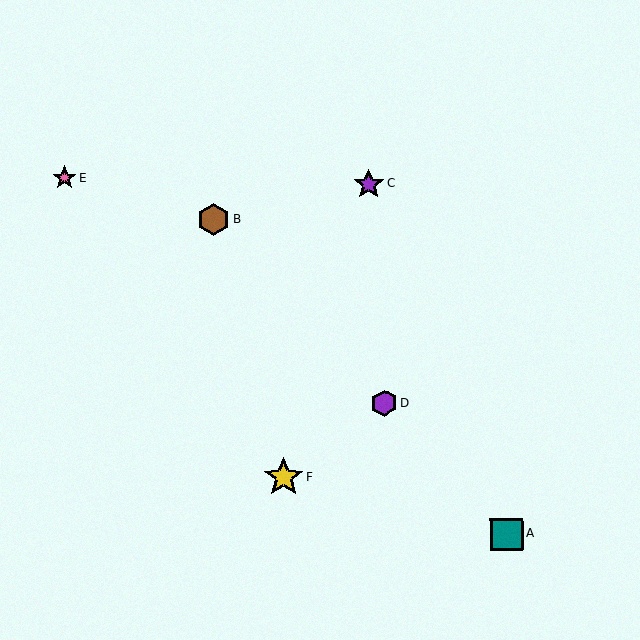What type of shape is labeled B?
Shape B is a brown hexagon.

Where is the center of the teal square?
The center of the teal square is at (507, 534).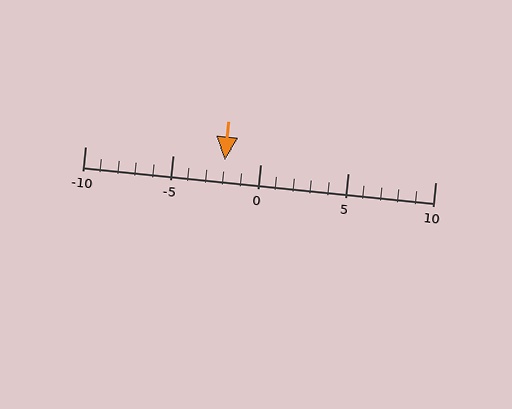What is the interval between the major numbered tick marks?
The major tick marks are spaced 5 units apart.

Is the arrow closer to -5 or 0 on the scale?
The arrow is closer to 0.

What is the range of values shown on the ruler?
The ruler shows values from -10 to 10.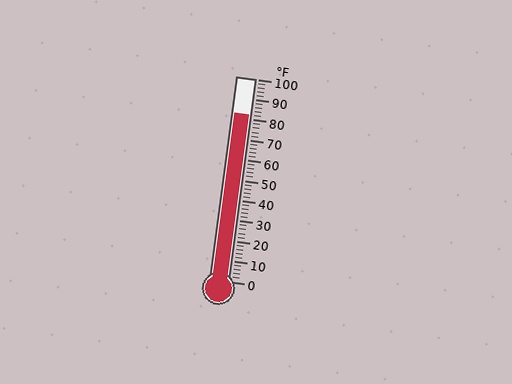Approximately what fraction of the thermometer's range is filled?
The thermometer is filled to approximately 80% of its range.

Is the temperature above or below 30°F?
The temperature is above 30°F.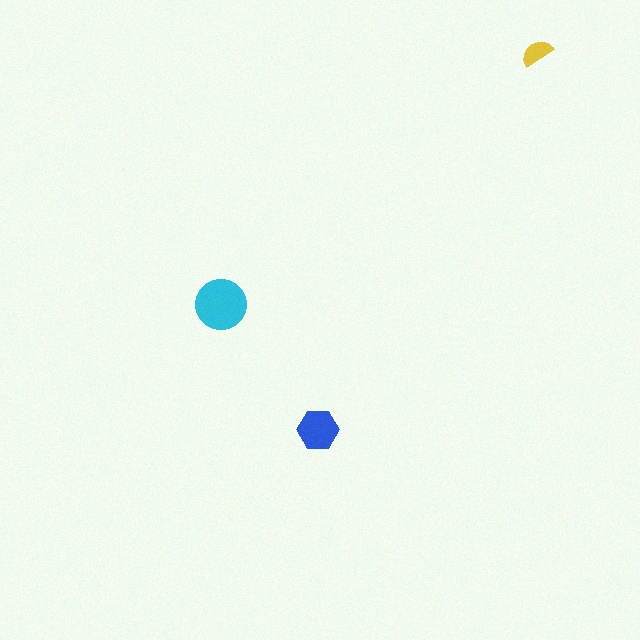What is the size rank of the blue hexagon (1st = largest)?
2nd.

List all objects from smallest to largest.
The yellow semicircle, the blue hexagon, the cyan circle.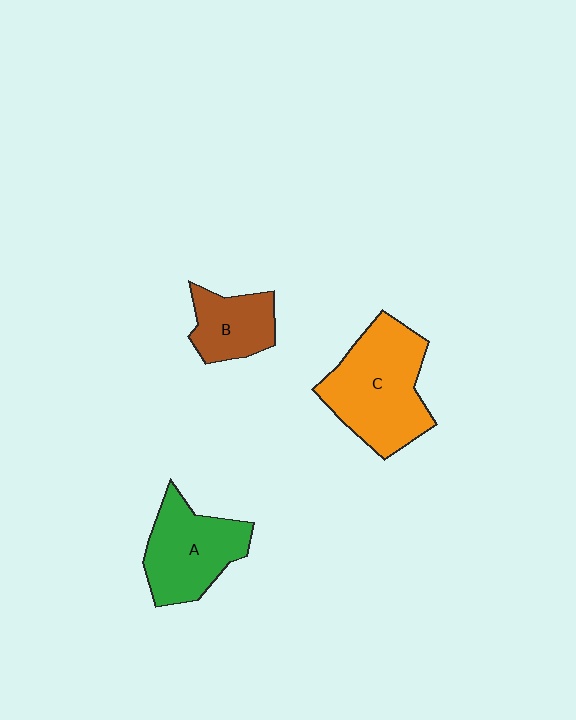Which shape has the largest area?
Shape C (orange).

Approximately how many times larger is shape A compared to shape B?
Approximately 1.5 times.